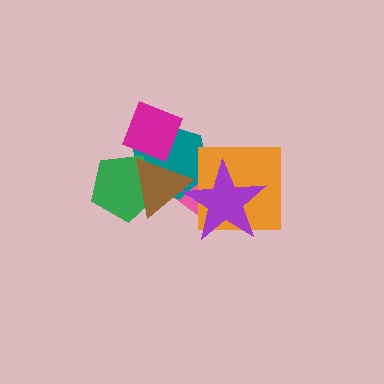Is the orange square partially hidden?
Yes, it is partially covered by another shape.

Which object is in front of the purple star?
The brown triangle is in front of the purple star.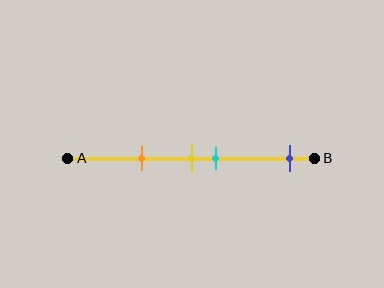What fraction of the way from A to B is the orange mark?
The orange mark is approximately 30% (0.3) of the way from A to B.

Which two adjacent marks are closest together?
The yellow and cyan marks are the closest adjacent pair.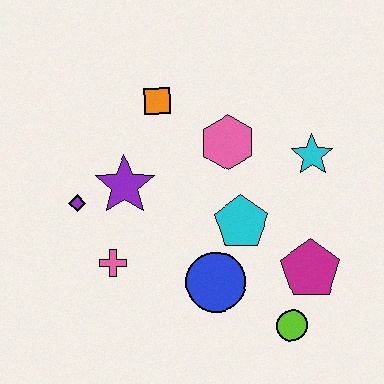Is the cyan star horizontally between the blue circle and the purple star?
No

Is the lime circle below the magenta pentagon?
Yes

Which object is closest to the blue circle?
The cyan pentagon is closest to the blue circle.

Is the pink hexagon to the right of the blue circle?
Yes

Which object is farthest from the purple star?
The lime circle is farthest from the purple star.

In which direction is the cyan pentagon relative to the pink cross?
The cyan pentagon is to the right of the pink cross.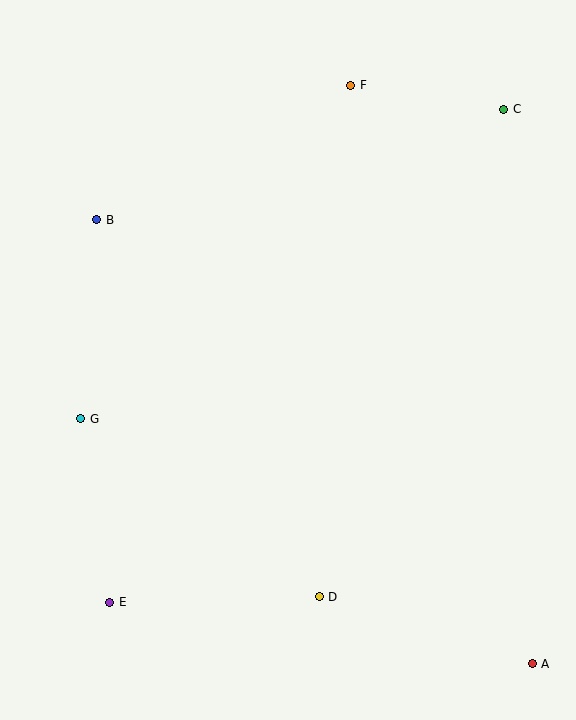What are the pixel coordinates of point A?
Point A is at (532, 664).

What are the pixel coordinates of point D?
Point D is at (319, 597).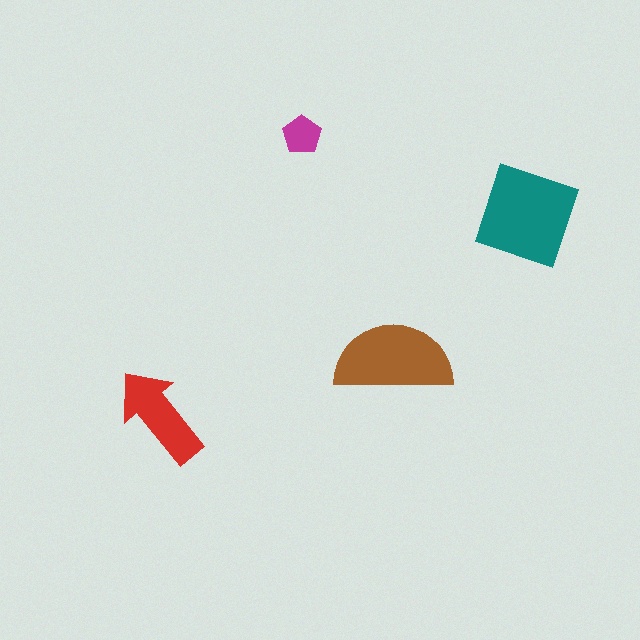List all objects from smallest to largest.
The magenta pentagon, the red arrow, the brown semicircle, the teal square.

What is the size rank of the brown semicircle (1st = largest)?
2nd.